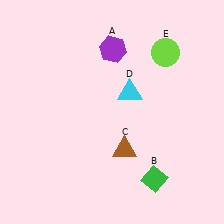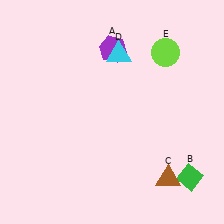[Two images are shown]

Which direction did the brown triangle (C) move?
The brown triangle (C) moved right.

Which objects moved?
The objects that moved are: the green diamond (B), the brown triangle (C), the cyan triangle (D).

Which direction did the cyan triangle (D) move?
The cyan triangle (D) moved up.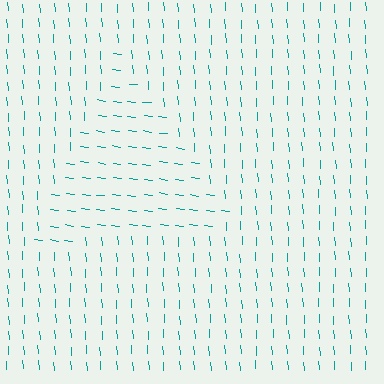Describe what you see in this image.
The image is filled with small teal line segments. A triangle region in the image has lines oriented differently from the surrounding lines, creating a visible texture boundary.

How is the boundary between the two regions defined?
The boundary is defined purely by a change in line orientation (approximately 78 degrees difference). All lines are the same color and thickness.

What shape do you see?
I see a triangle.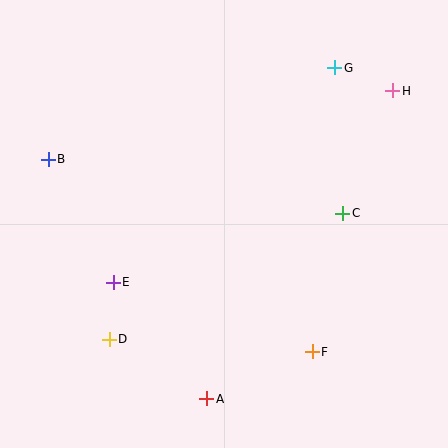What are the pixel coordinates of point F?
Point F is at (312, 352).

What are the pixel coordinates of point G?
Point G is at (335, 68).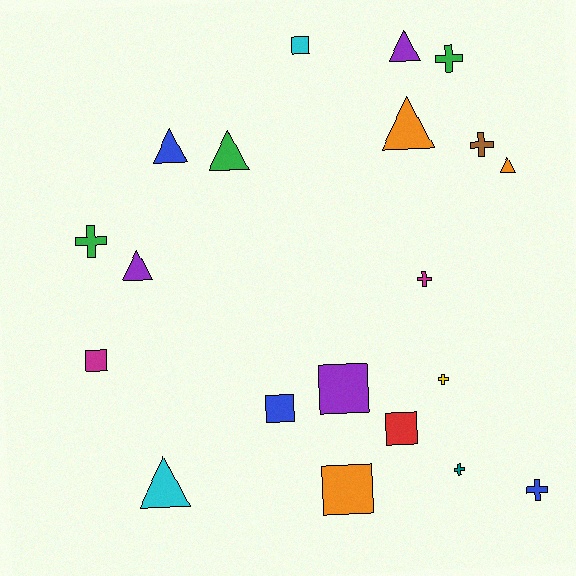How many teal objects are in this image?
There is 1 teal object.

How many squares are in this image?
There are 6 squares.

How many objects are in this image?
There are 20 objects.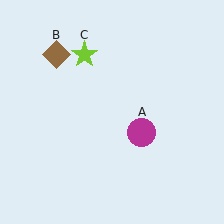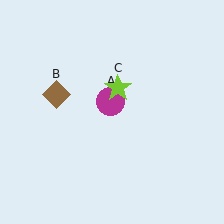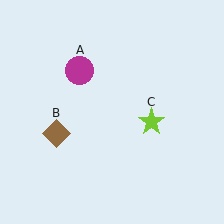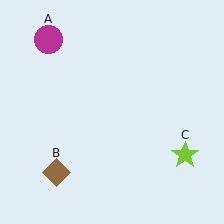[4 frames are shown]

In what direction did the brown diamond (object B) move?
The brown diamond (object B) moved down.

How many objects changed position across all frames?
3 objects changed position: magenta circle (object A), brown diamond (object B), lime star (object C).